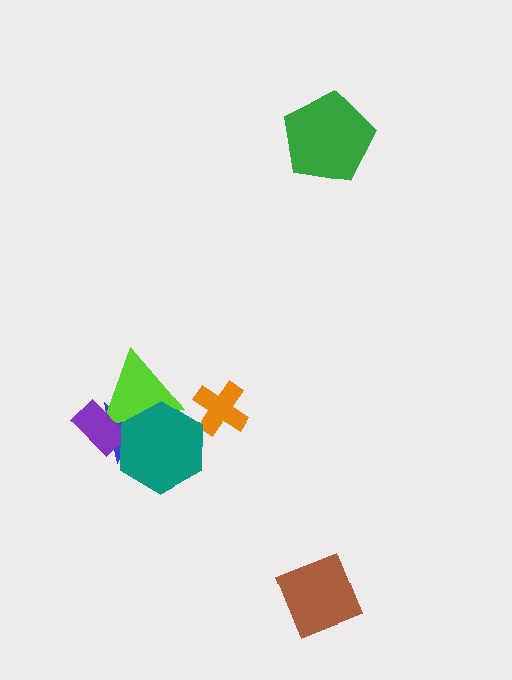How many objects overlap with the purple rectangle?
2 objects overlap with the purple rectangle.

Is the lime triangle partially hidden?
Yes, it is partially covered by another shape.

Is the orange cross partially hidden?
No, no other shape covers it.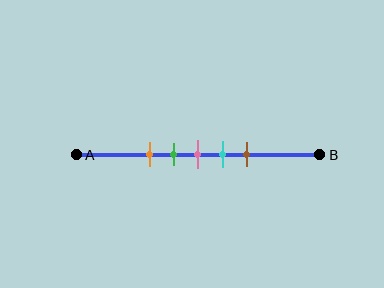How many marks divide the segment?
There are 5 marks dividing the segment.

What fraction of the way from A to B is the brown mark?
The brown mark is approximately 70% (0.7) of the way from A to B.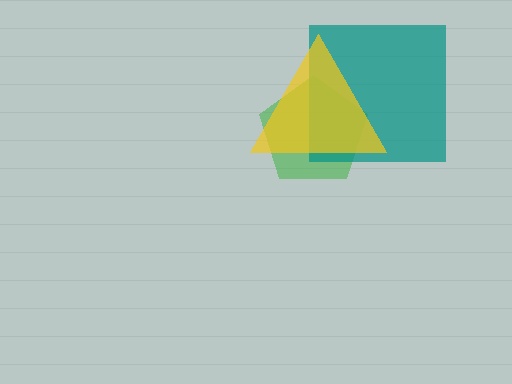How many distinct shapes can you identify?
There are 3 distinct shapes: a green pentagon, a teal square, a yellow triangle.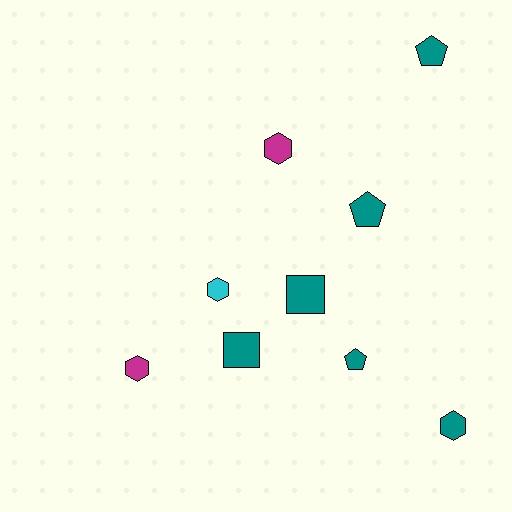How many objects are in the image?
There are 9 objects.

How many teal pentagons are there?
There are 3 teal pentagons.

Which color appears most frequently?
Teal, with 6 objects.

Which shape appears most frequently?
Hexagon, with 4 objects.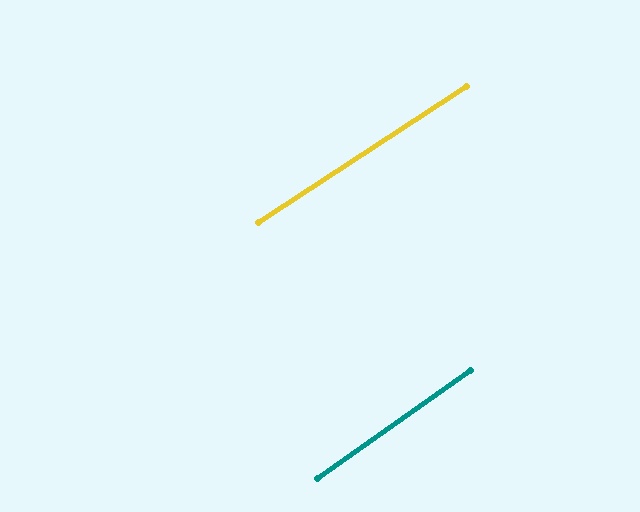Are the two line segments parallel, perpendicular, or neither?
Parallel — their directions differ by only 1.7°.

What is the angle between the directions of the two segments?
Approximately 2 degrees.